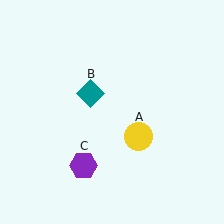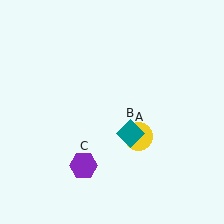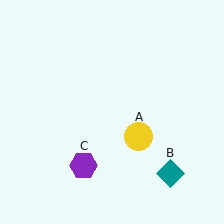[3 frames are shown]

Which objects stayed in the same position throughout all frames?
Yellow circle (object A) and purple hexagon (object C) remained stationary.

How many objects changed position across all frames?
1 object changed position: teal diamond (object B).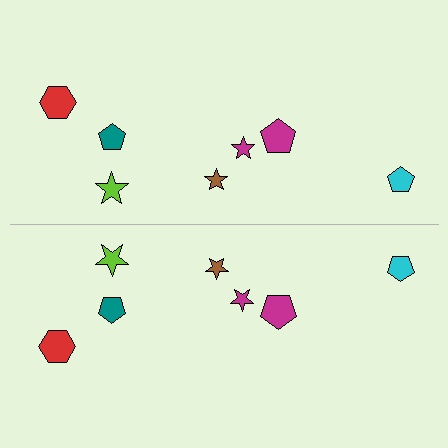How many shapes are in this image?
There are 14 shapes in this image.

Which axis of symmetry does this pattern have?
The pattern has a horizontal axis of symmetry running through the center of the image.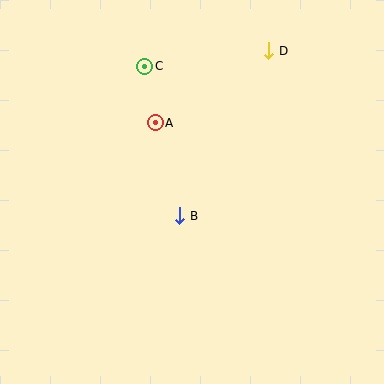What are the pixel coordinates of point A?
Point A is at (155, 123).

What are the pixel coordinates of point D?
Point D is at (269, 51).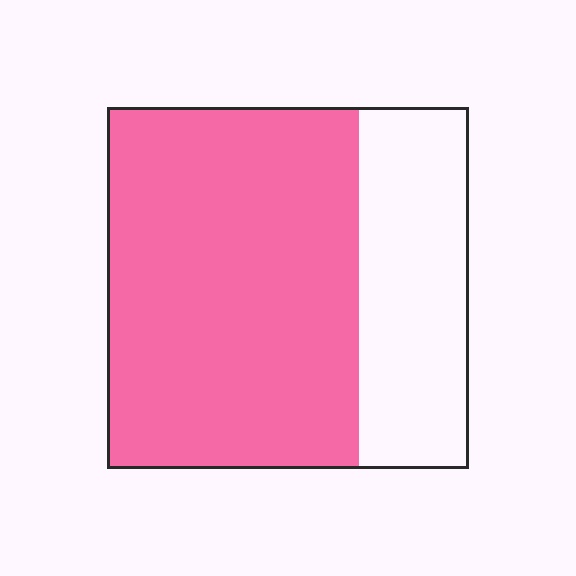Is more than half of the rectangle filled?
Yes.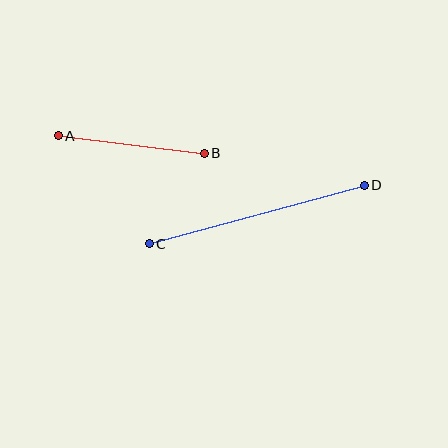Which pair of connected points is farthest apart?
Points C and D are farthest apart.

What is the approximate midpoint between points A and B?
The midpoint is at approximately (131, 145) pixels.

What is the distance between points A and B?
The distance is approximately 147 pixels.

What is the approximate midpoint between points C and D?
The midpoint is at approximately (257, 215) pixels.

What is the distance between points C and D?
The distance is approximately 223 pixels.